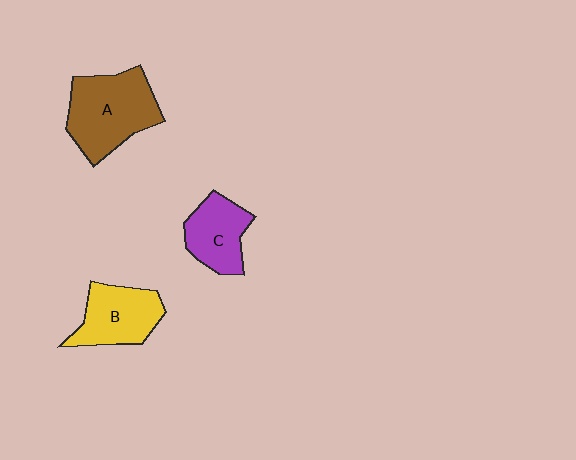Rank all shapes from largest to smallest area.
From largest to smallest: A (brown), B (yellow), C (purple).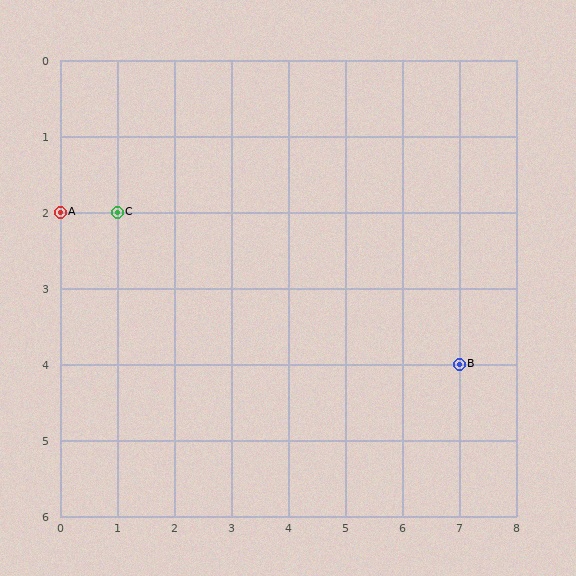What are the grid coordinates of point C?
Point C is at grid coordinates (1, 2).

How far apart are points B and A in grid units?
Points B and A are 7 columns and 2 rows apart (about 7.3 grid units diagonally).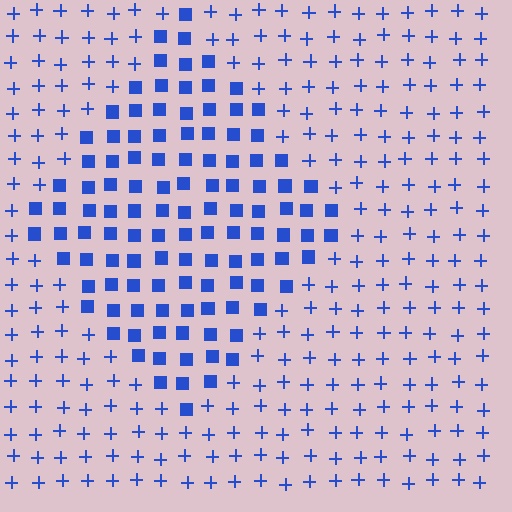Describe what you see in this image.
The image is filled with small blue elements arranged in a uniform grid. A diamond-shaped region contains squares, while the surrounding area contains plus signs. The boundary is defined purely by the change in element shape.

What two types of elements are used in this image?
The image uses squares inside the diamond region and plus signs outside it.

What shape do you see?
I see a diamond.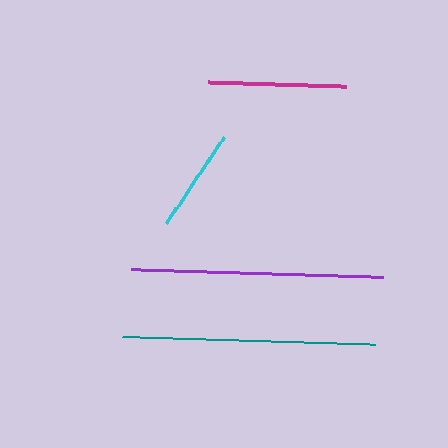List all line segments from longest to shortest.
From longest to shortest: teal, purple, magenta, cyan.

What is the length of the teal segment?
The teal segment is approximately 253 pixels long.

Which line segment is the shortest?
The cyan line is the shortest at approximately 104 pixels.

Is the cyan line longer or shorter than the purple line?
The purple line is longer than the cyan line.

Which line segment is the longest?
The teal line is the longest at approximately 253 pixels.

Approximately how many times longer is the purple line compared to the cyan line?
The purple line is approximately 2.4 times the length of the cyan line.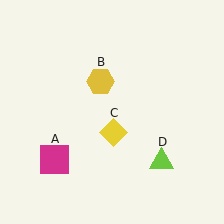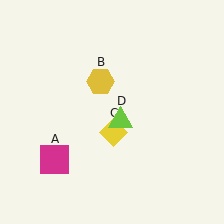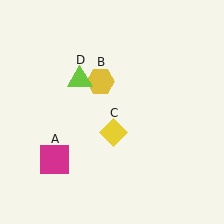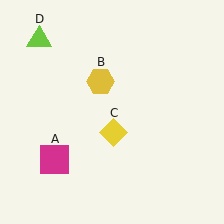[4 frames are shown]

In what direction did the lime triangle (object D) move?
The lime triangle (object D) moved up and to the left.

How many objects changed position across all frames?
1 object changed position: lime triangle (object D).